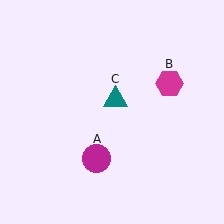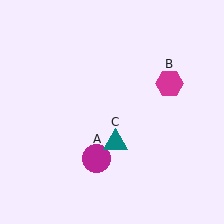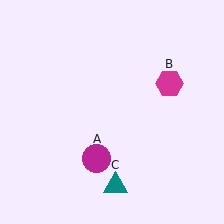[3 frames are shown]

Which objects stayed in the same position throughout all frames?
Magenta circle (object A) and magenta hexagon (object B) remained stationary.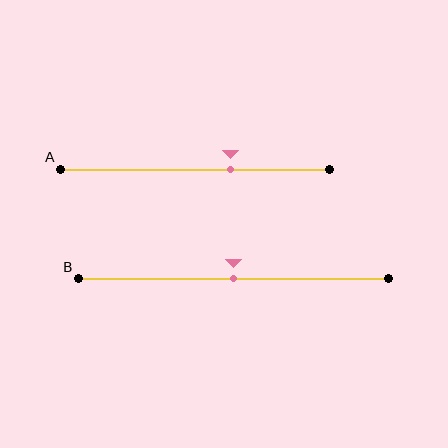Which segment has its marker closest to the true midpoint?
Segment B has its marker closest to the true midpoint.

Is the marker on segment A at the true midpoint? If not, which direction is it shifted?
No, the marker on segment A is shifted to the right by about 13% of the segment length.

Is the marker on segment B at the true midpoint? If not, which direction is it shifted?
Yes, the marker on segment B is at the true midpoint.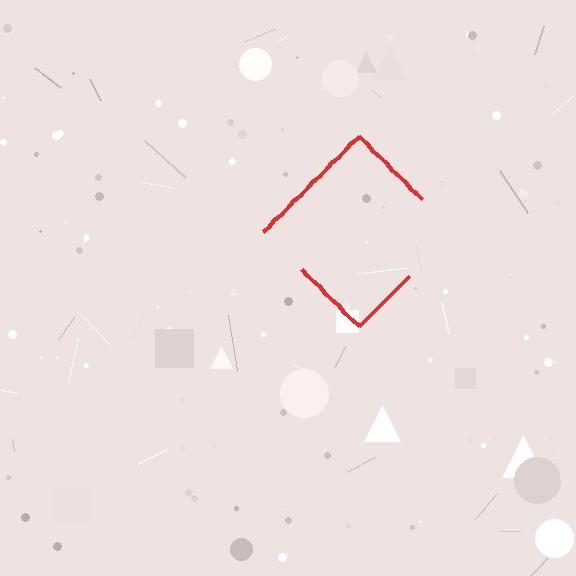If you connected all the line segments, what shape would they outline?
They would outline a diamond.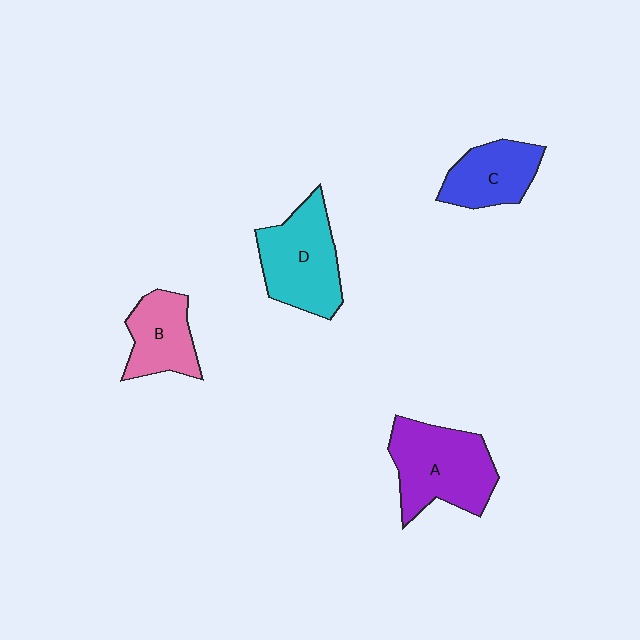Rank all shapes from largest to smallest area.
From largest to smallest: A (purple), D (cyan), C (blue), B (pink).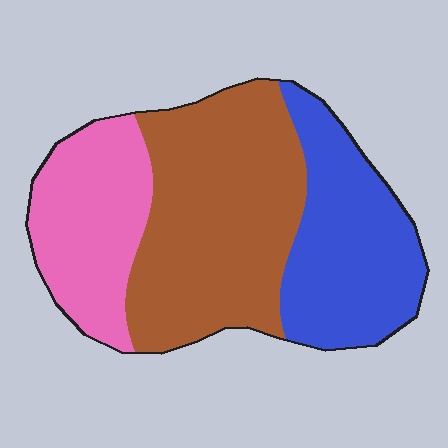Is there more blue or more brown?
Brown.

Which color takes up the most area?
Brown, at roughly 45%.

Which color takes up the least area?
Pink, at roughly 25%.